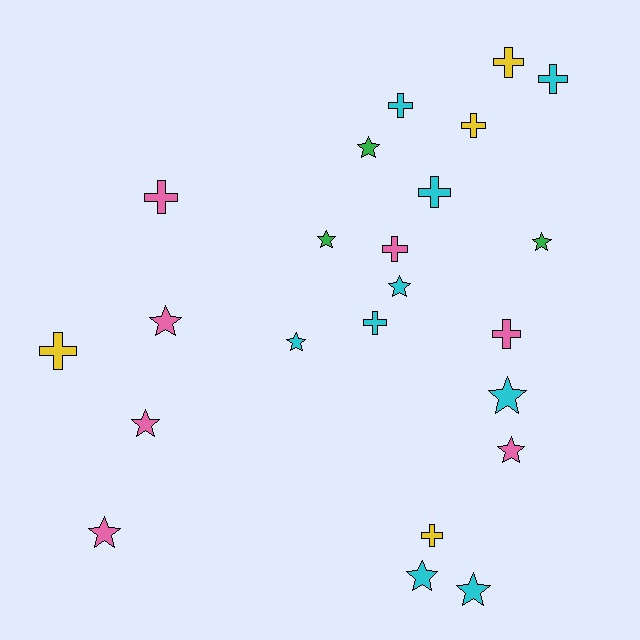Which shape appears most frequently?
Star, with 12 objects.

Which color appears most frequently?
Cyan, with 9 objects.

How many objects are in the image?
There are 23 objects.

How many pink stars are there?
There are 4 pink stars.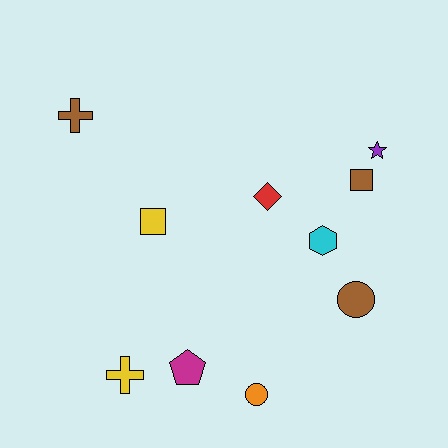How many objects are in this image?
There are 10 objects.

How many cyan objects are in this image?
There is 1 cyan object.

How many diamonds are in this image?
There is 1 diamond.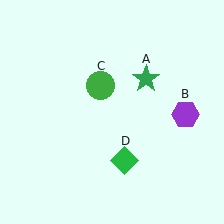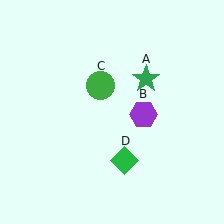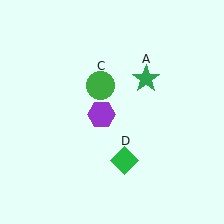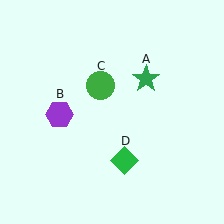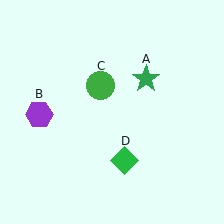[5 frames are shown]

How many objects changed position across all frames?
1 object changed position: purple hexagon (object B).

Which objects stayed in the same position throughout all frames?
Green star (object A) and green circle (object C) and green diamond (object D) remained stationary.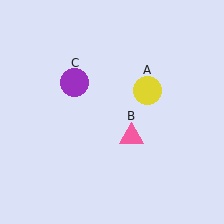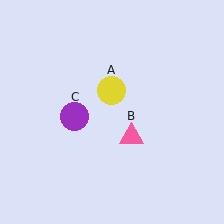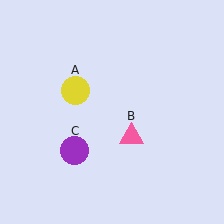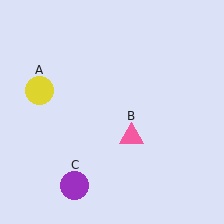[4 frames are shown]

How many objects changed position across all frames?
2 objects changed position: yellow circle (object A), purple circle (object C).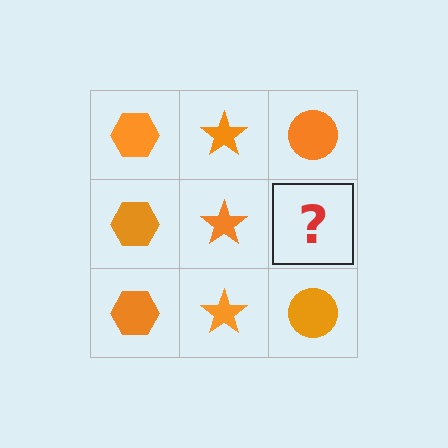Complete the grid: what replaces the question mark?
The question mark should be replaced with an orange circle.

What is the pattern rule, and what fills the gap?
The rule is that each column has a consistent shape. The gap should be filled with an orange circle.